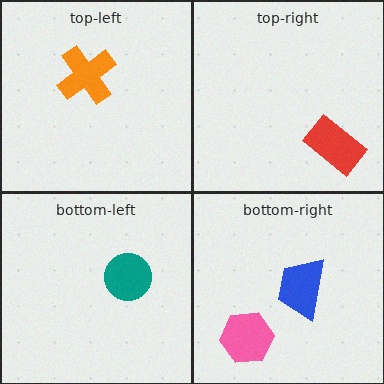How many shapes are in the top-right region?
1.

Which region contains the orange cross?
The top-left region.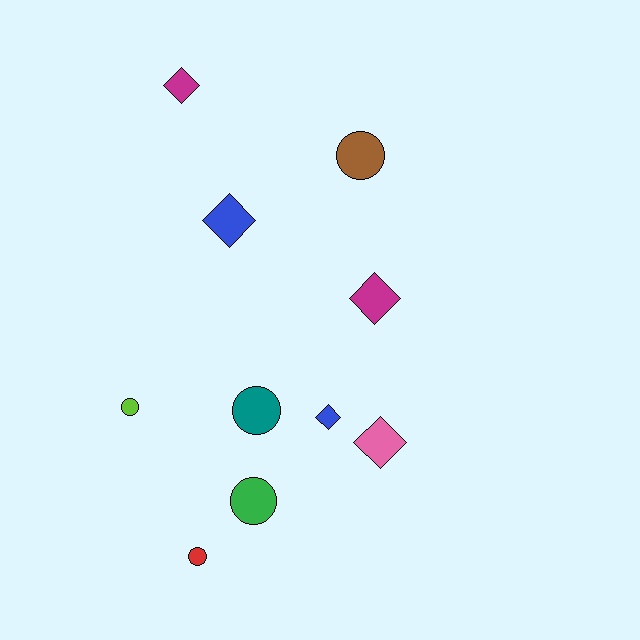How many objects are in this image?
There are 10 objects.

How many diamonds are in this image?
There are 5 diamonds.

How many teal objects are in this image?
There is 1 teal object.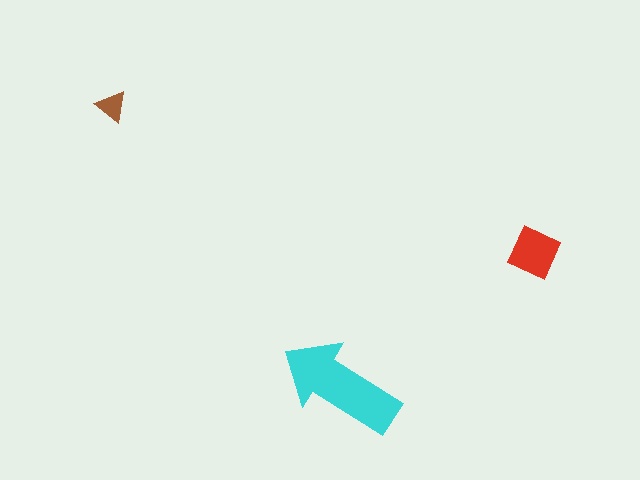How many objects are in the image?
There are 3 objects in the image.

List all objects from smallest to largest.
The brown triangle, the red square, the cyan arrow.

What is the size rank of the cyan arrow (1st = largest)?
1st.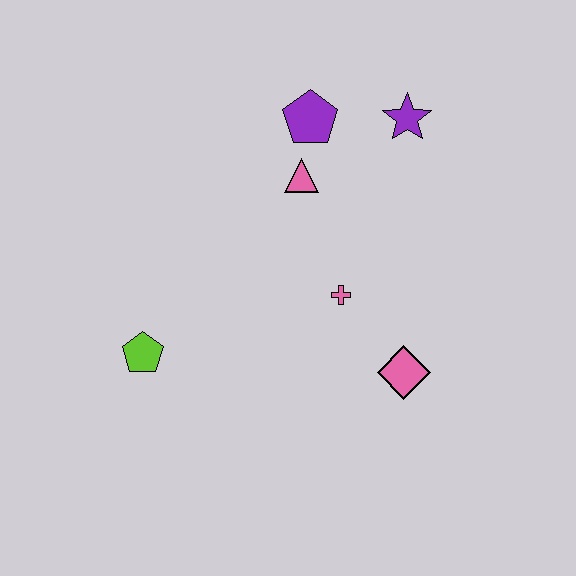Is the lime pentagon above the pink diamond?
Yes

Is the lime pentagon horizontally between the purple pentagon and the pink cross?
No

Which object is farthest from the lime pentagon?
The purple star is farthest from the lime pentagon.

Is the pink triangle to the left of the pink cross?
Yes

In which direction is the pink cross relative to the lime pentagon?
The pink cross is to the right of the lime pentagon.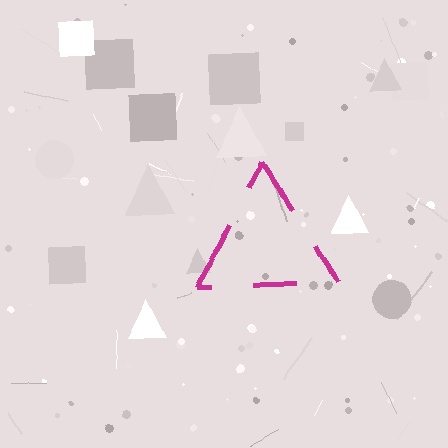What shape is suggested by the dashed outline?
The dashed outline suggests a triangle.